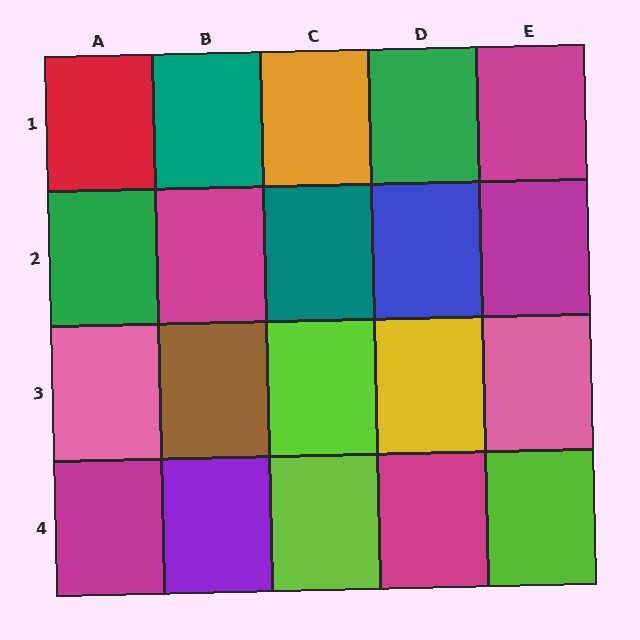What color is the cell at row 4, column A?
Magenta.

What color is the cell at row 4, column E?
Lime.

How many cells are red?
1 cell is red.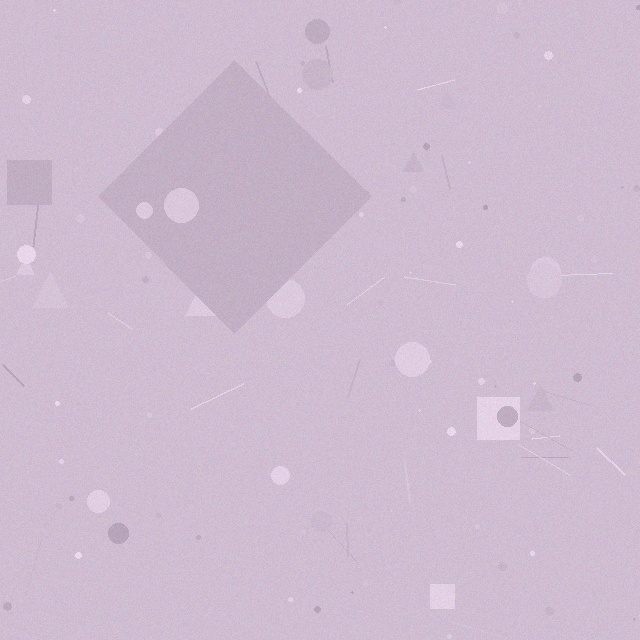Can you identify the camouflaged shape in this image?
The camouflaged shape is a diamond.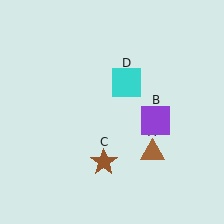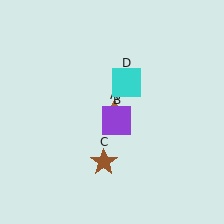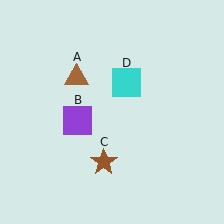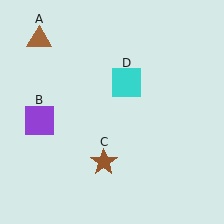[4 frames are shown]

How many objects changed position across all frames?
2 objects changed position: brown triangle (object A), purple square (object B).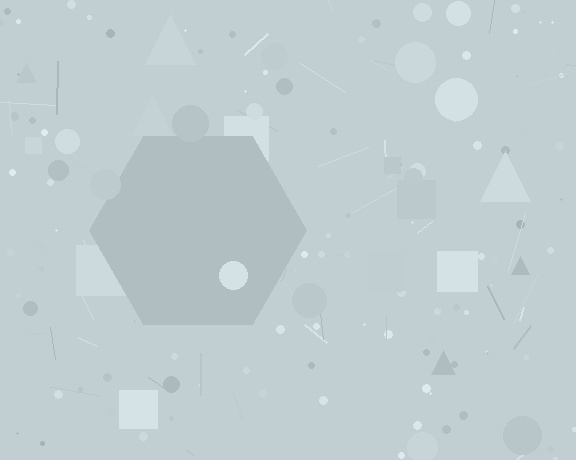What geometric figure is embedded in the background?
A hexagon is embedded in the background.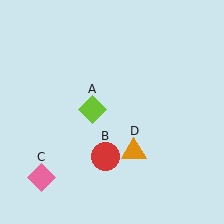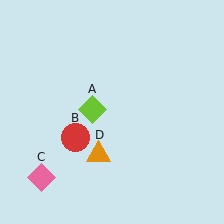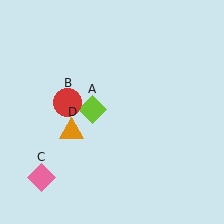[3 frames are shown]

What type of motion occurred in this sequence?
The red circle (object B), orange triangle (object D) rotated clockwise around the center of the scene.